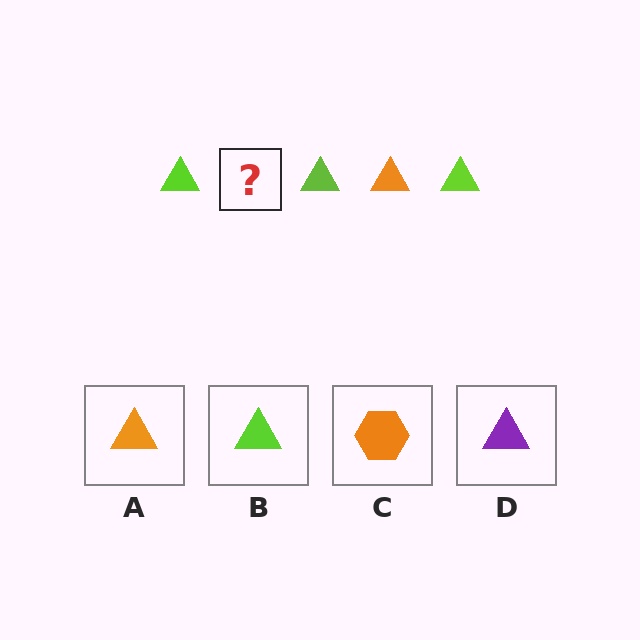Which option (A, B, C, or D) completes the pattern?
A.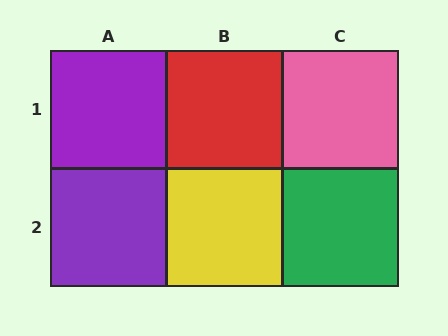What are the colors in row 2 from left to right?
Purple, yellow, green.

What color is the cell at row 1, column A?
Purple.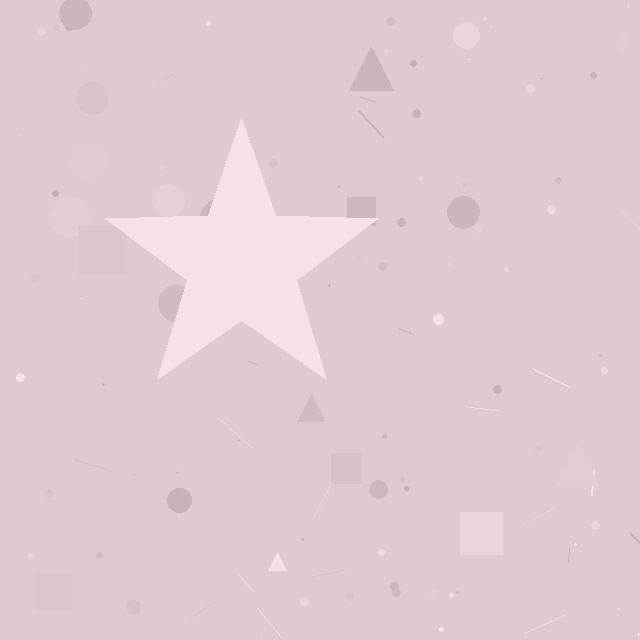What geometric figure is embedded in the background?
A star is embedded in the background.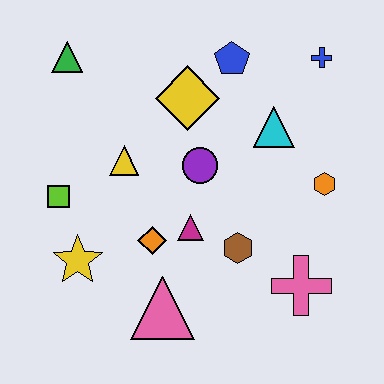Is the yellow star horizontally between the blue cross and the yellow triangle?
No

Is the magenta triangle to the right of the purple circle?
No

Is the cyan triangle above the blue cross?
No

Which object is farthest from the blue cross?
The yellow star is farthest from the blue cross.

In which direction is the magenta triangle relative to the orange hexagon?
The magenta triangle is to the left of the orange hexagon.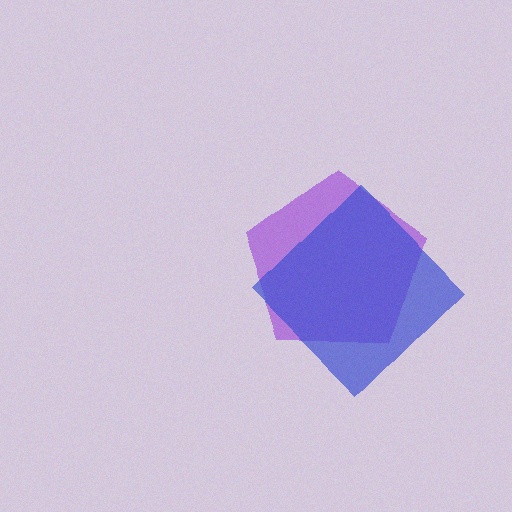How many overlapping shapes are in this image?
There are 2 overlapping shapes in the image.